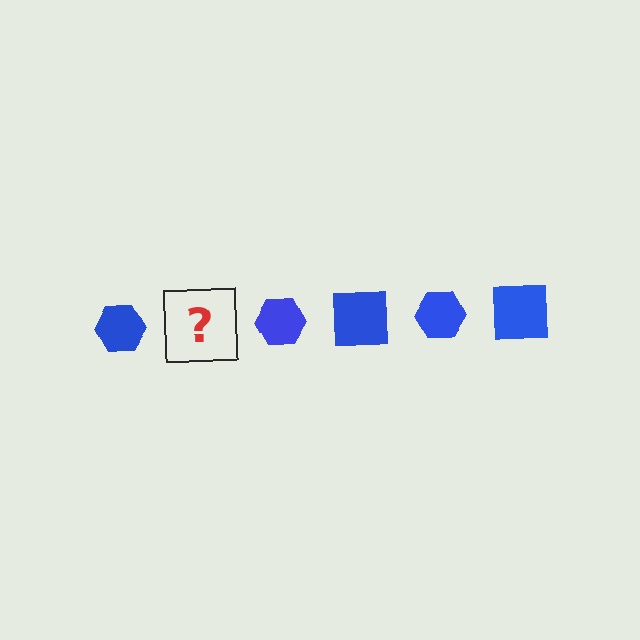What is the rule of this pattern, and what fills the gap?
The rule is that the pattern cycles through hexagon, square shapes in blue. The gap should be filled with a blue square.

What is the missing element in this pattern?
The missing element is a blue square.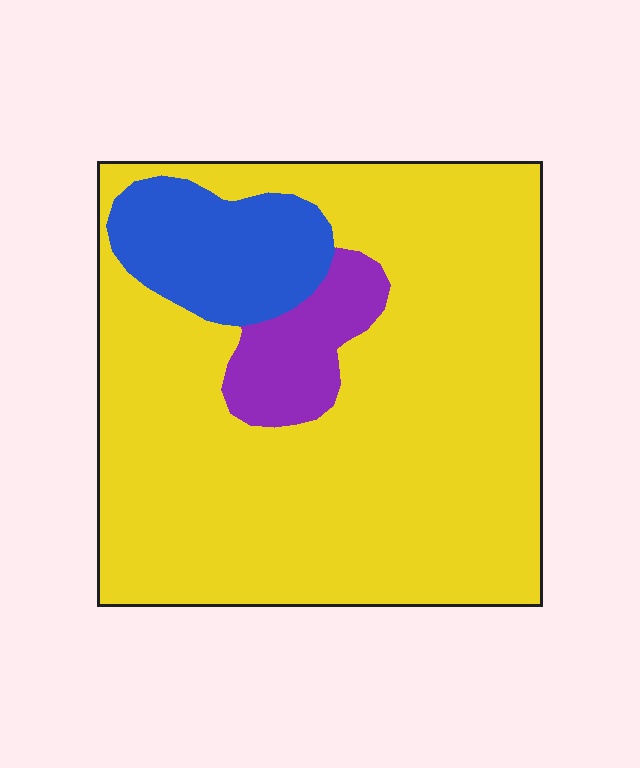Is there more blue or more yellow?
Yellow.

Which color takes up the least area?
Purple, at roughly 10%.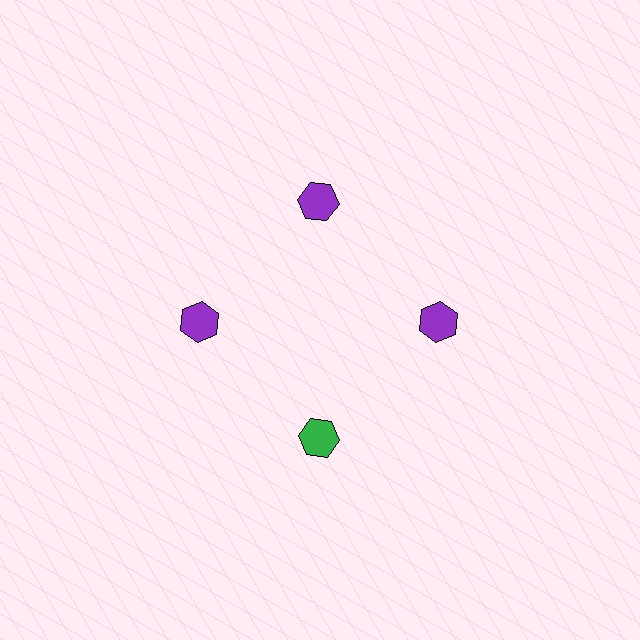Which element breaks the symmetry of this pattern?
The green hexagon at roughly the 6 o'clock position breaks the symmetry. All other shapes are purple hexagons.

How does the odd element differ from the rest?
It has a different color: green instead of purple.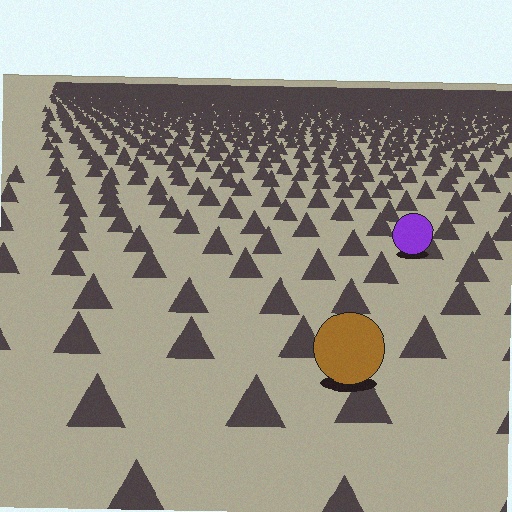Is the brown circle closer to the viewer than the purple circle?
Yes. The brown circle is closer — you can tell from the texture gradient: the ground texture is coarser near it.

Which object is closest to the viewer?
The brown circle is closest. The texture marks near it are larger and more spread out.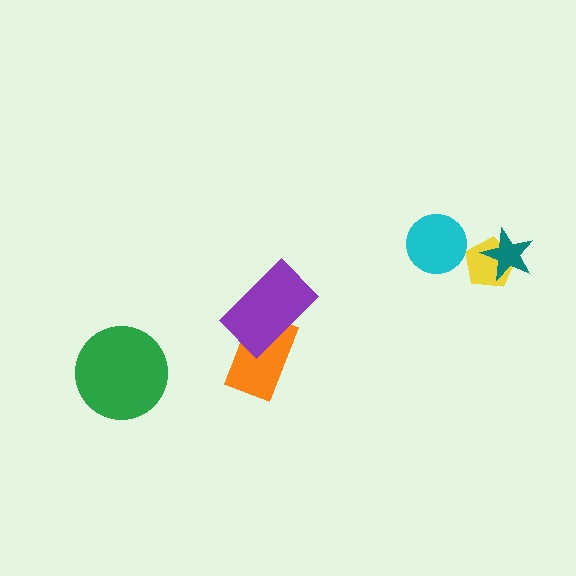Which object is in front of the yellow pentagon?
The teal star is in front of the yellow pentagon.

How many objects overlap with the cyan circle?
0 objects overlap with the cyan circle.